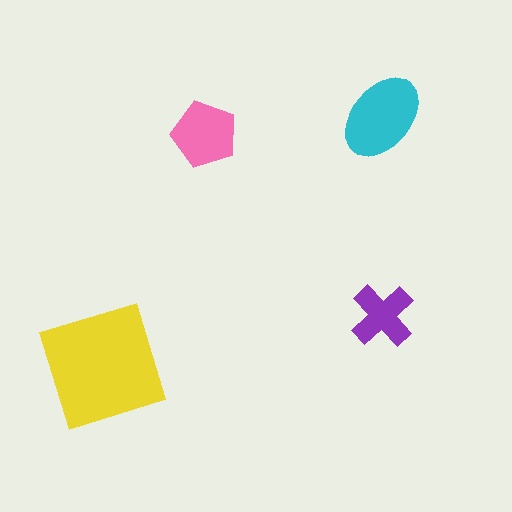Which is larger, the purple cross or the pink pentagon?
The pink pentagon.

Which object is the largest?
The yellow square.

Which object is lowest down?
The yellow square is bottommost.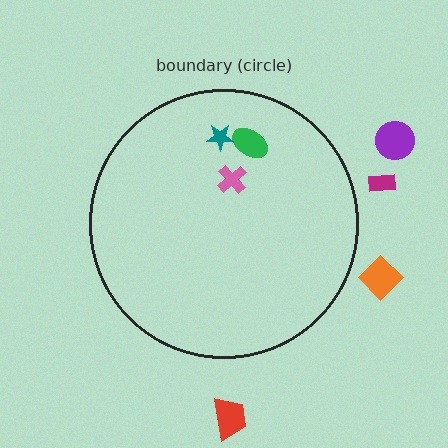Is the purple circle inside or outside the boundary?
Outside.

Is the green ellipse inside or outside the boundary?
Inside.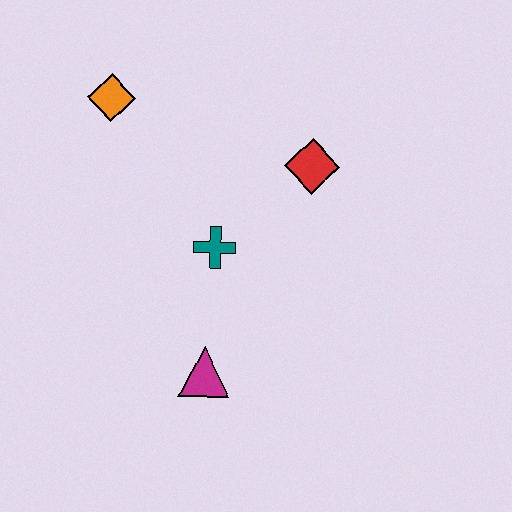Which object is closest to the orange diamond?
The teal cross is closest to the orange diamond.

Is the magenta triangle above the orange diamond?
No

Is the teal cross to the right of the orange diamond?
Yes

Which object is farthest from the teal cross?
The orange diamond is farthest from the teal cross.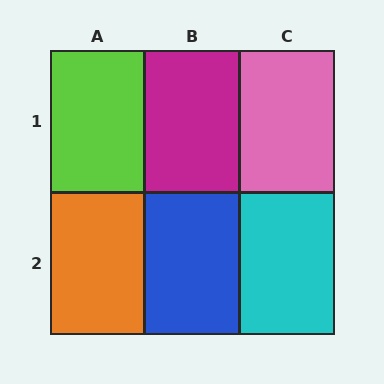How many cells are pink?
1 cell is pink.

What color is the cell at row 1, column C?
Pink.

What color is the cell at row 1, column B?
Magenta.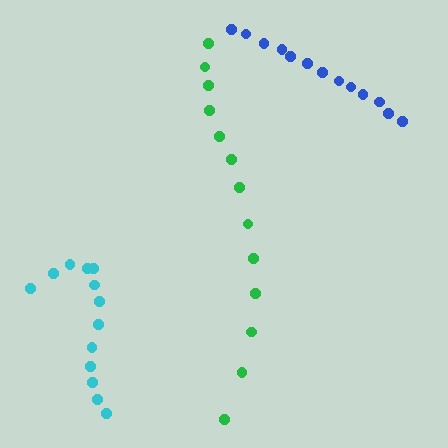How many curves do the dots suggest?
There are 3 distinct paths.